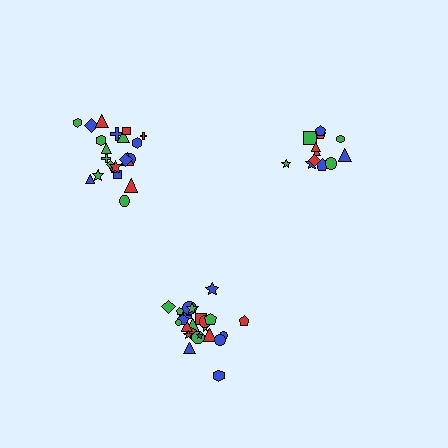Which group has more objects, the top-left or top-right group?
The top-left group.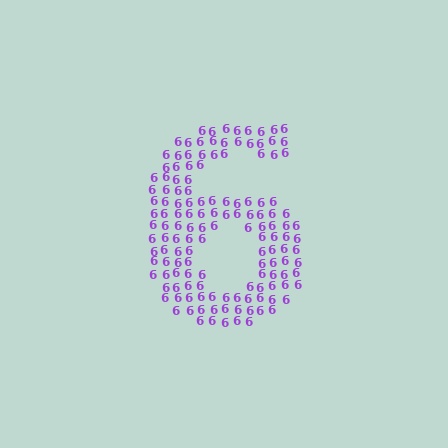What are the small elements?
The small elements are digit 6's.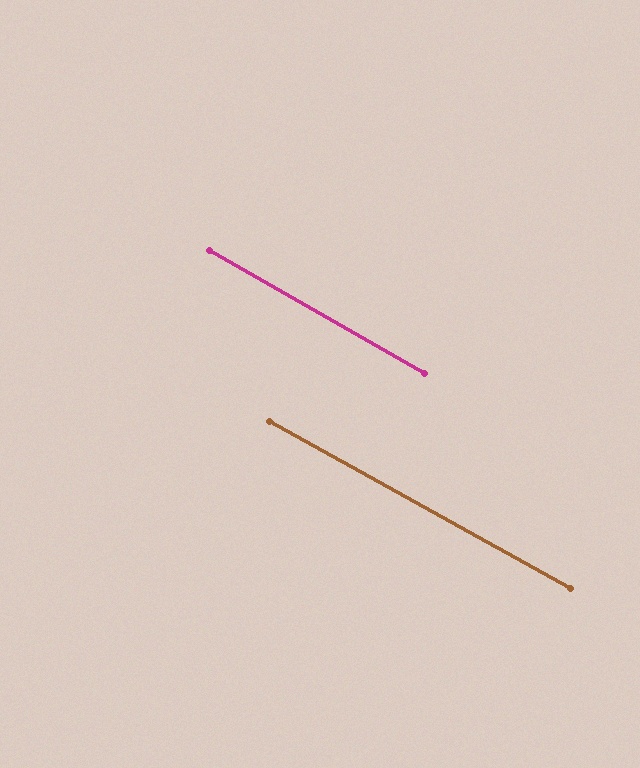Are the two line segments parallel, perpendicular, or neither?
Parallel — their directions differ by only 0.5°.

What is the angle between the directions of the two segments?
Approximately 1 degree.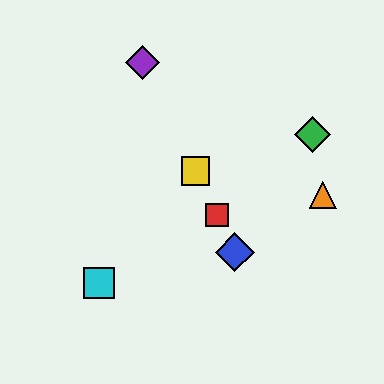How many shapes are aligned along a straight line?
4 shapes (the red square, the blue diamond, the yellow square, the purple diamond) are aligned along a straight line.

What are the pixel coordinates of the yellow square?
The yellow square is at (195, 171).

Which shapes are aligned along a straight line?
The red square, the blue diamond, the yellow square, the purple diamond are aligned along a straight line.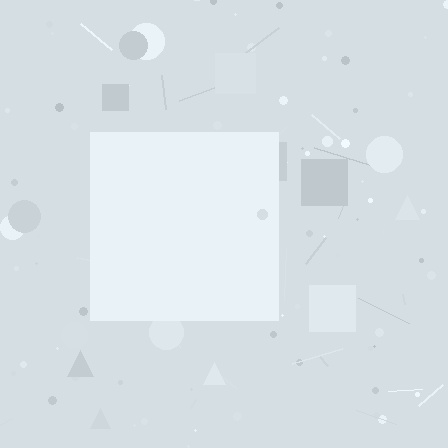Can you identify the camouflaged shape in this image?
The camouflaged shape is a square.